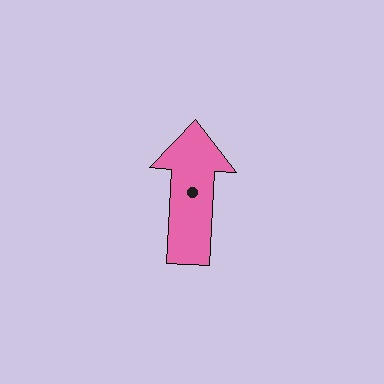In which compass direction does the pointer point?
North.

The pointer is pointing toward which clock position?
Roughly 12 o'clock.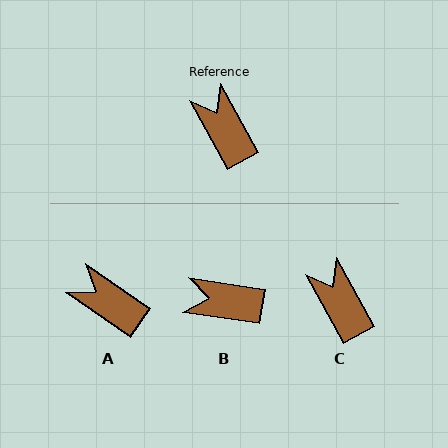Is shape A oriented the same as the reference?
No, it is off by about 27 degrees.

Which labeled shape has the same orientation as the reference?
C.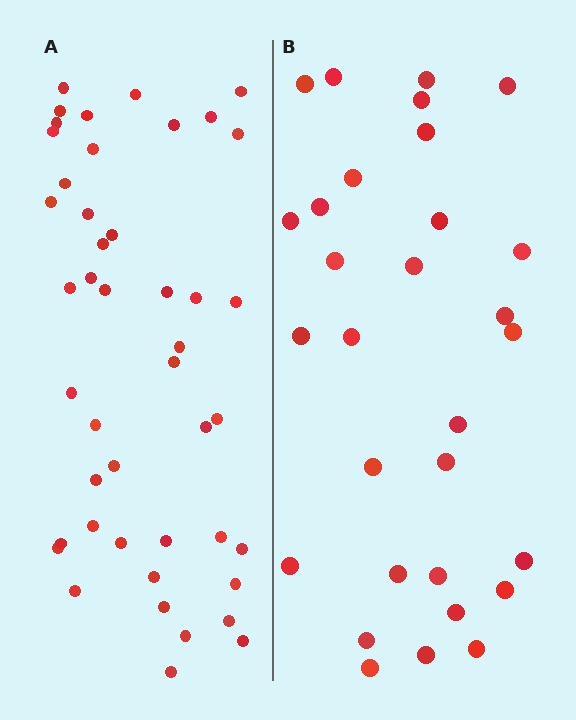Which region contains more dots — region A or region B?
Region A (the left region) has more dots.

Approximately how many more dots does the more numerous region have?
Region A has approximately 15 more dots than region B.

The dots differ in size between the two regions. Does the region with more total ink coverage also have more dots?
No. Region B has more total ink coverage because its dots are larger, but region A actually contains more individual dots. Total area can be misleading — the number of items is what matters here.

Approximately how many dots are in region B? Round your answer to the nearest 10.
About 30 dots.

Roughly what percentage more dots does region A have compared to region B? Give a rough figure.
About 50% more.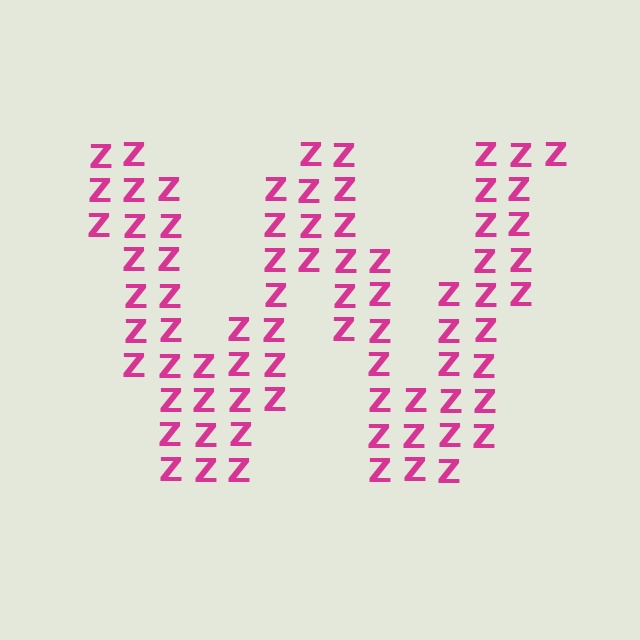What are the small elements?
The small elements are letter Z's.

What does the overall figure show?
The overall figure shows the letter W.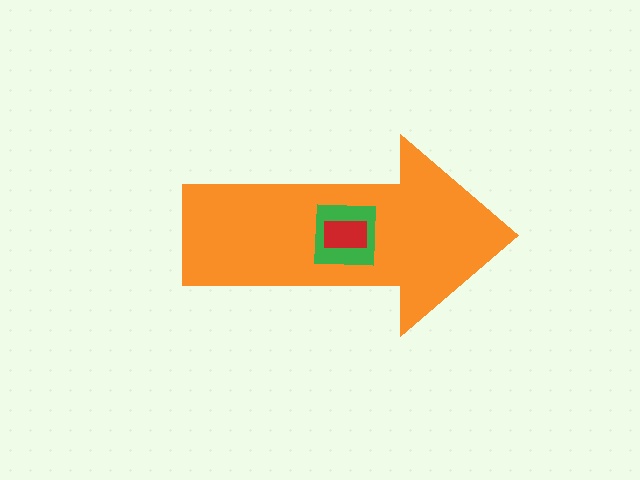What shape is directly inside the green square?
The red rectangle.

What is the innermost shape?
The red rectangle.